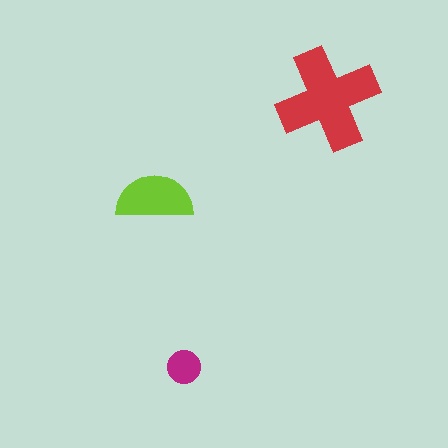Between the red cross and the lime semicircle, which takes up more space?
The red cross.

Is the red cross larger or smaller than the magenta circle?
Larger.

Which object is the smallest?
The magenta circle.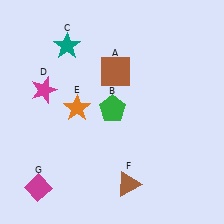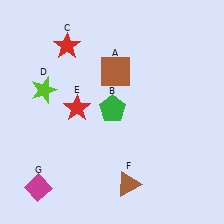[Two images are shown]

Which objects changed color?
C changed from teal to red. D changed from magenta to lime. E changed from orange to red.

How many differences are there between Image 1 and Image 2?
There are 3 differences between the two images.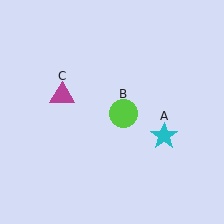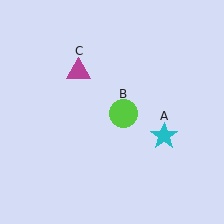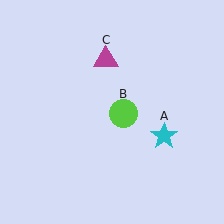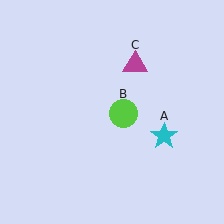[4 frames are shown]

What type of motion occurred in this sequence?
The magenta triangle (object C) rotated clockwise around the center of the scene.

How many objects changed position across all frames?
1 object changed position: magenta triangle (object C).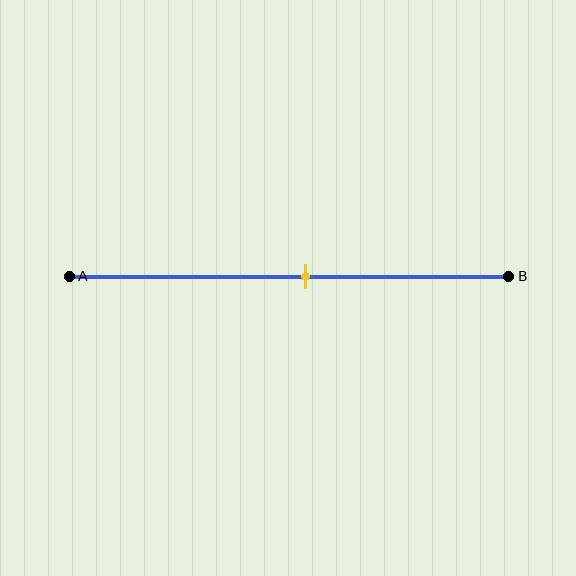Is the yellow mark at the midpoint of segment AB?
No, the mark is at about 55% from A, not at the 50% midpoint.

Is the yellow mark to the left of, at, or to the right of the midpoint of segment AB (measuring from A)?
The yellow mark is to the right of the midpoint of segment AB.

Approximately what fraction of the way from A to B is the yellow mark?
The yellow mark is approximately 55% of the way from A to B.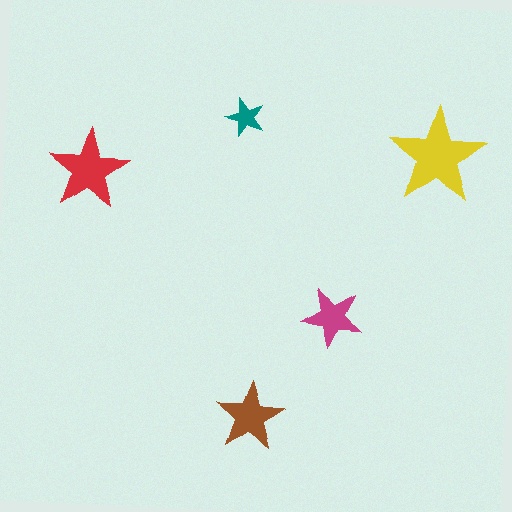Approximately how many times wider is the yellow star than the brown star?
About 1.5 times wider.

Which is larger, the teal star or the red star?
The red one.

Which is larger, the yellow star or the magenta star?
The yellow one.